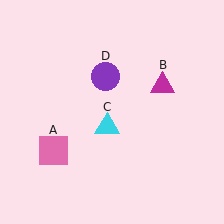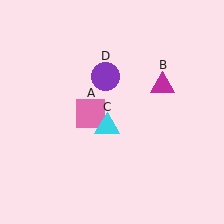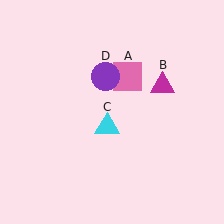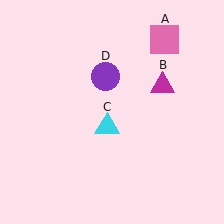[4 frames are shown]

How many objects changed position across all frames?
1 object changed position: pink square (object A).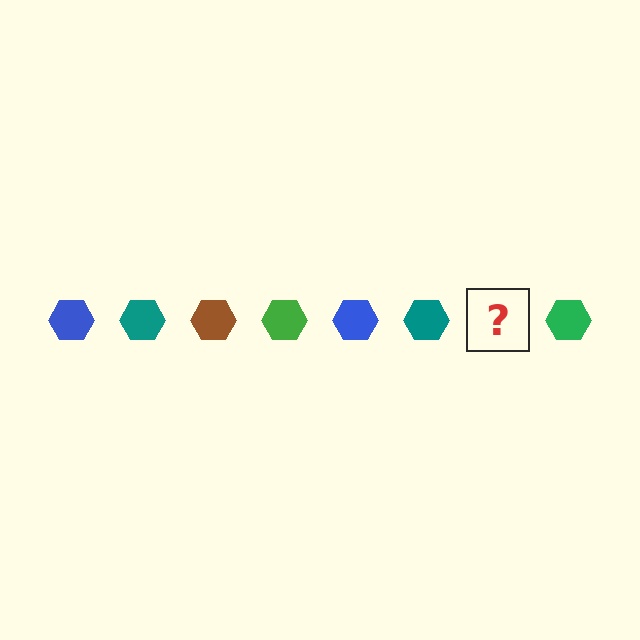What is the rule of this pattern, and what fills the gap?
The rule is that the pattern cycles through blue, teal, brown, green hexagons. The gap should be filled with a brown hexagon.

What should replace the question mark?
The question mark should be replaced with a brown hexagon.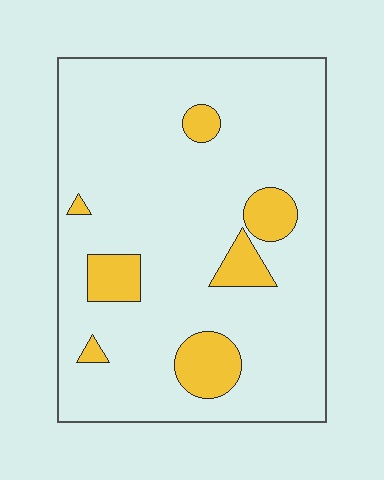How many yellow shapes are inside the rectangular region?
7.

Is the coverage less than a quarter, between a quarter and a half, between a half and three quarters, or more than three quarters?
Less than a quarter.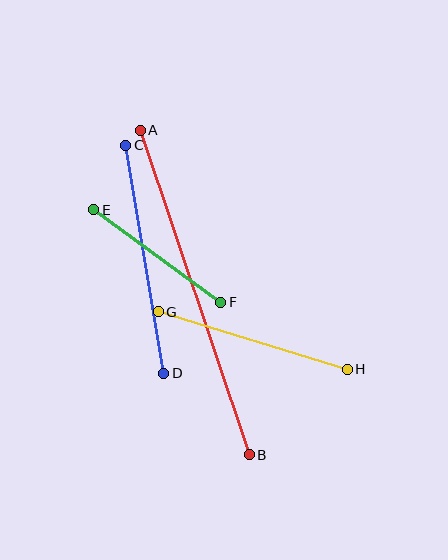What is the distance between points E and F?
The distance is approximately 157 pixels.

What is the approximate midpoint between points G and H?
The midpoint is at approximately (253, 341) pixels.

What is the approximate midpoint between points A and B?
The midpoint is at approximately (195, 292) pixels.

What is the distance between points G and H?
The distance is approximately 197 pixels.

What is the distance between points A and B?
The distance is approximately 342 pixels.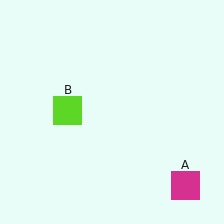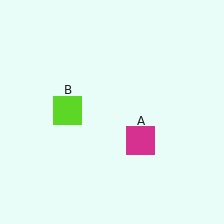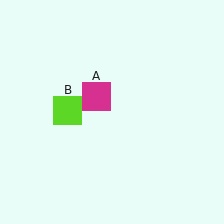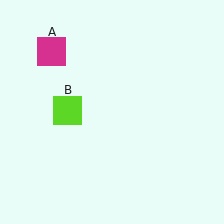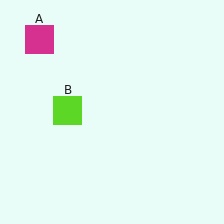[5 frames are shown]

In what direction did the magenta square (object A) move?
The magenta square (object A) moved up and to the left.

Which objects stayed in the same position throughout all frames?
Lime square (object B) remained stationary.